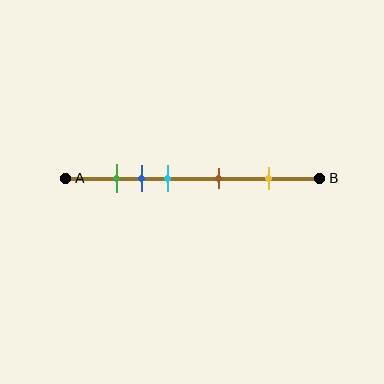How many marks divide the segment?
There are 5 marks dividing the segment.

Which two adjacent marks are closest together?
The green and blue marks are the closest adjacent pair.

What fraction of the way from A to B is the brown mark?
The brown mark is approximately 60% (0.6) of the way from A to B.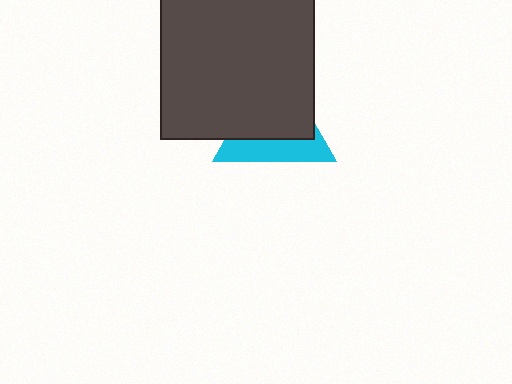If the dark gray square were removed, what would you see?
You would see the complete cyan triangle.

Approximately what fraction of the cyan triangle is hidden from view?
Roughly 63% of the cyan triangle is hidden behind the dark gray square.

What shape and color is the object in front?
The object in front is a dark gray square.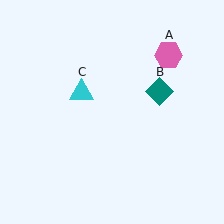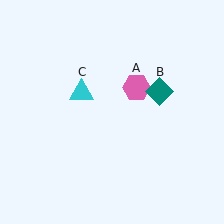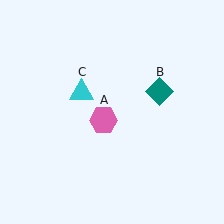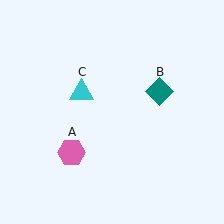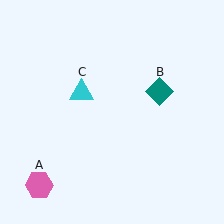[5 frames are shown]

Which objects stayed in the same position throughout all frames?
Teal diamond (object B) and cyan triangle (object C) remained stationary.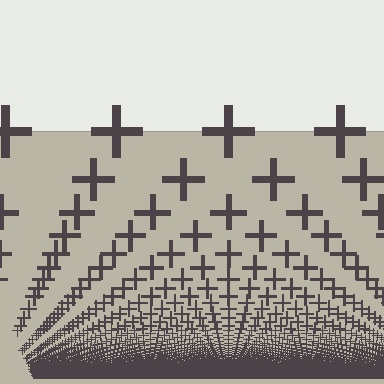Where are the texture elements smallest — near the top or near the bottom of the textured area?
Near the bottom.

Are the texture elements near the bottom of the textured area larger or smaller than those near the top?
Smaller. The gradient is inverted — elements near the bottom are smaller and denser.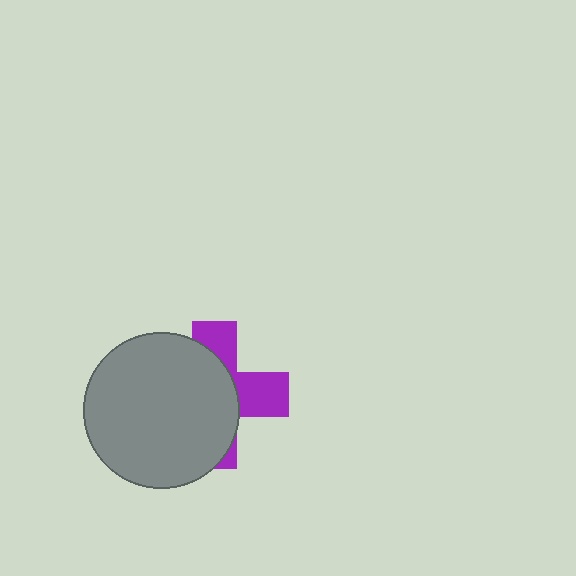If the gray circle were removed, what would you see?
You would see the complete purple cross.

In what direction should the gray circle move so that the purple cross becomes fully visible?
The gray circle should move left. That is the shortest direction to clear the overlap and leave the purple cross fully visible.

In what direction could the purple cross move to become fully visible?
The purple cross could move right. That would shift it out from behind the gray circle entirely.